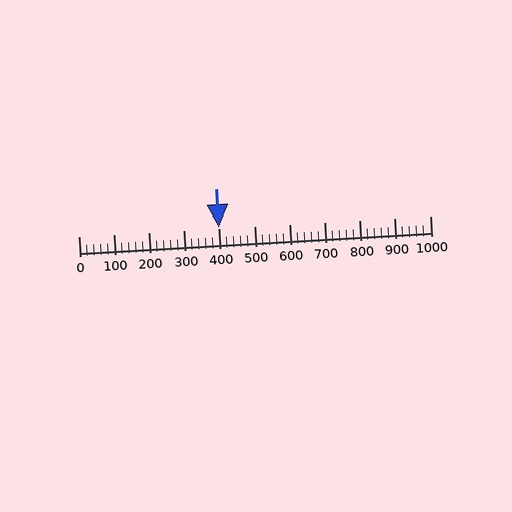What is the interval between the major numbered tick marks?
The major tick marks are spaced 100 units apart.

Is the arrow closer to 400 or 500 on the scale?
The arrow is closer to 400.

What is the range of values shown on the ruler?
The ruler shows values from 0 to 1000.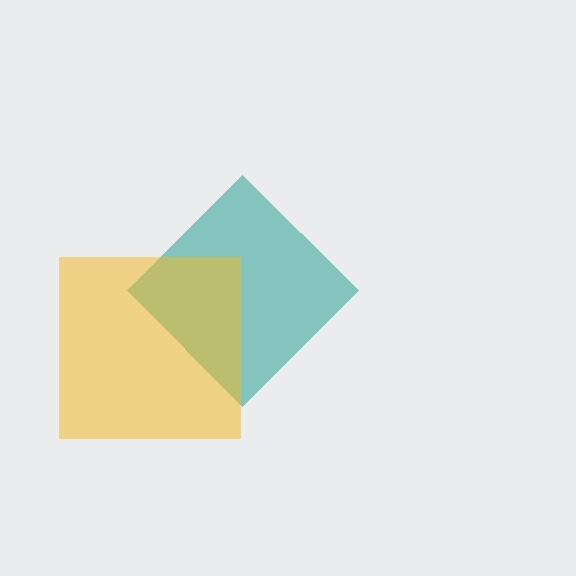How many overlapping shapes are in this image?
There are 2 overlapping shapes in the image.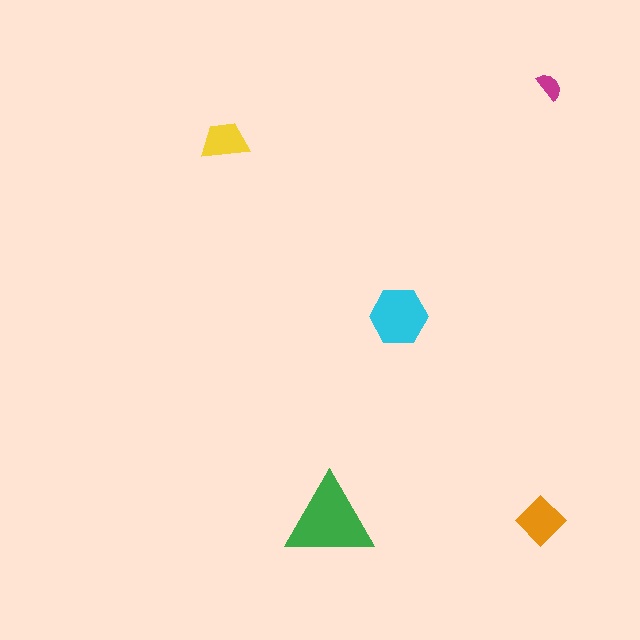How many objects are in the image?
There are 5 objects in the image.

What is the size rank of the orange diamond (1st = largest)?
3rd.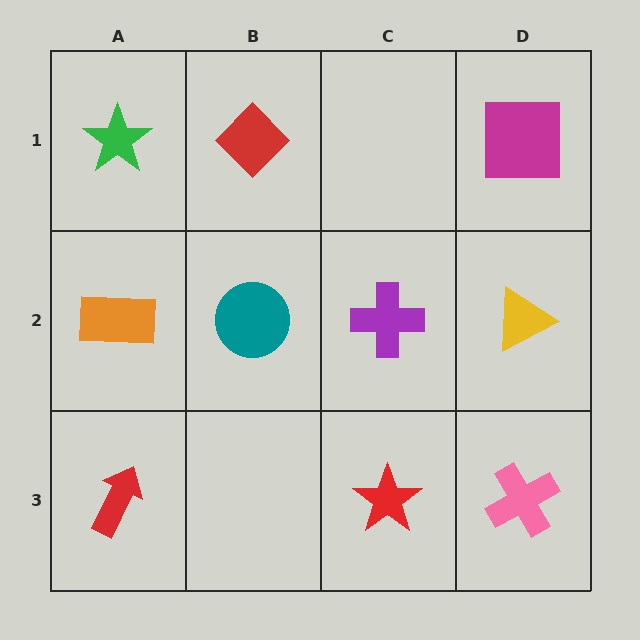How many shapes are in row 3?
3 shapes.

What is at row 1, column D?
A magenta square.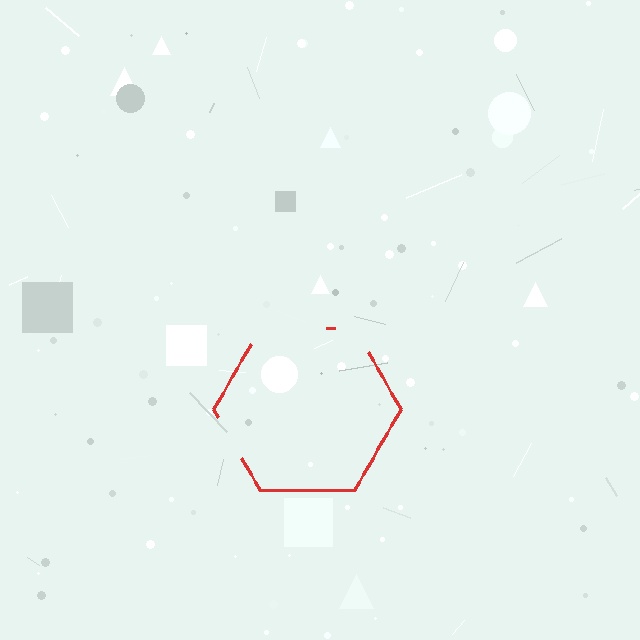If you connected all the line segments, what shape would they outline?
They would outline a hexagon.